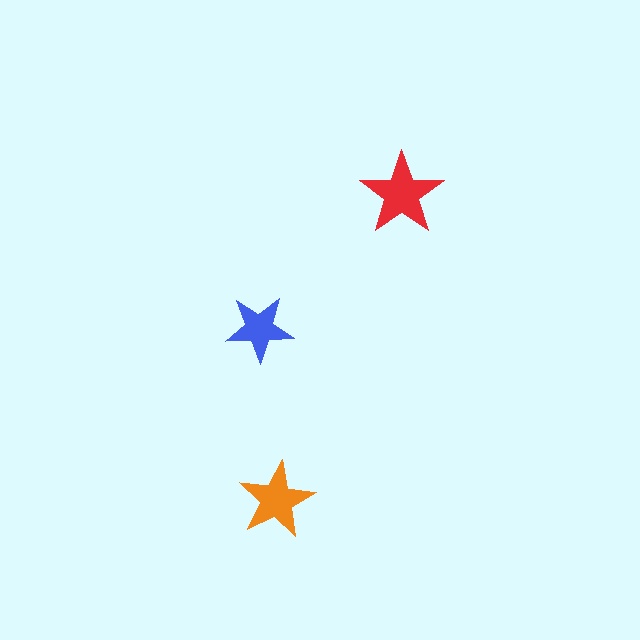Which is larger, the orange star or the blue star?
The orange one.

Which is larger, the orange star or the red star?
The red one.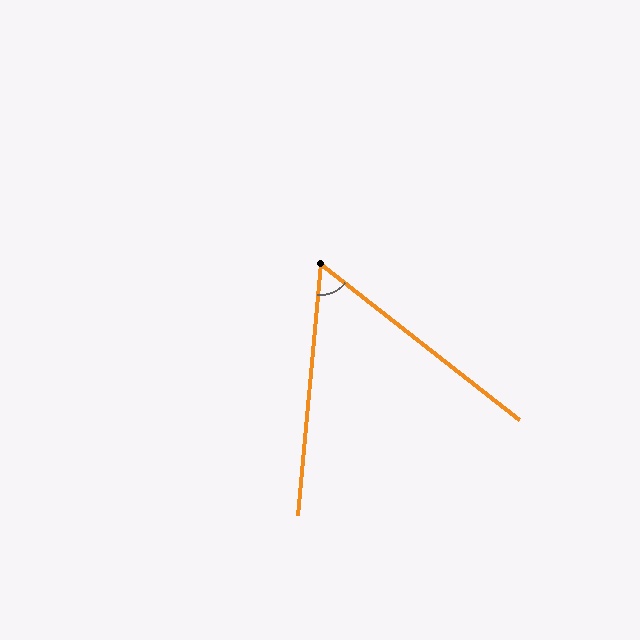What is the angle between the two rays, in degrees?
Approximately 57 degrees.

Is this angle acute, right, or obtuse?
It is acute.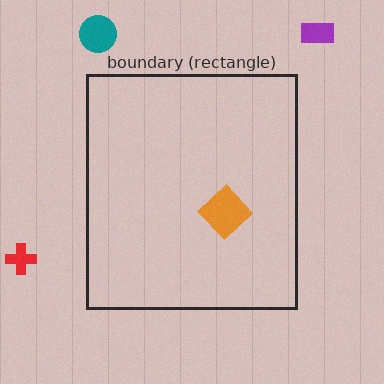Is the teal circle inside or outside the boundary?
Outside.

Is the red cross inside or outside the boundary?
Outside.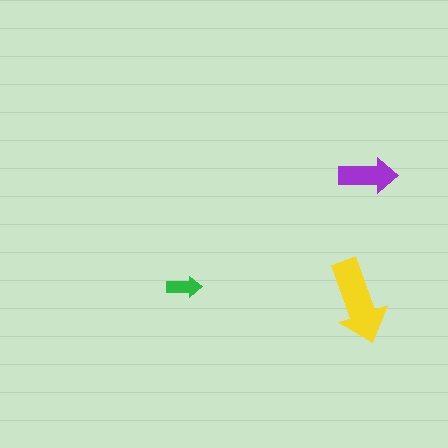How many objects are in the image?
There are 3 objects in the image.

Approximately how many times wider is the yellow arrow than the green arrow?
About 2.5 times wider.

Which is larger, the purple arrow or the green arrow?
The purple one.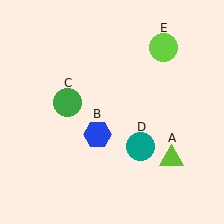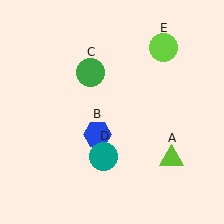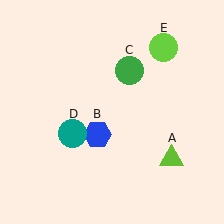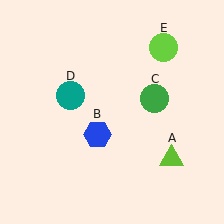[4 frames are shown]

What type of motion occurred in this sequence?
The green circle (object C), teal circle (object D) rotated clockwise around the center of the scene.